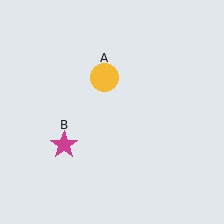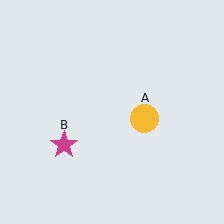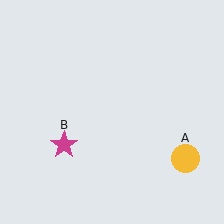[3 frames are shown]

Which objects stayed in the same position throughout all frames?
Magenta star (object B) remained stationary.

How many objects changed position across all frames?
1 object changed position: yellow circle (object A).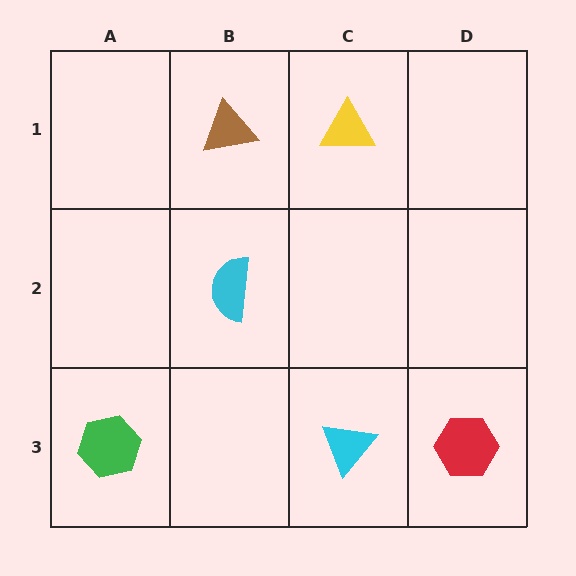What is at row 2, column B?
A cyan semicircle.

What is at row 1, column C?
A yellow triangle.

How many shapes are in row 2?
1 shape.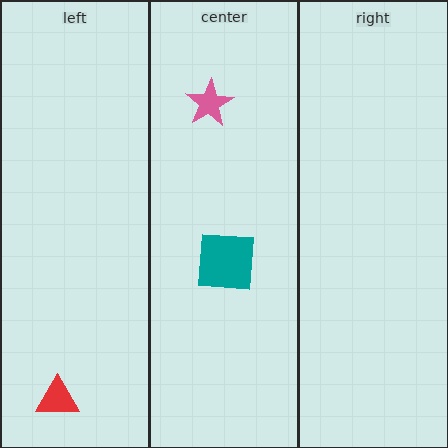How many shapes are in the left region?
1.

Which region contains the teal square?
The center region.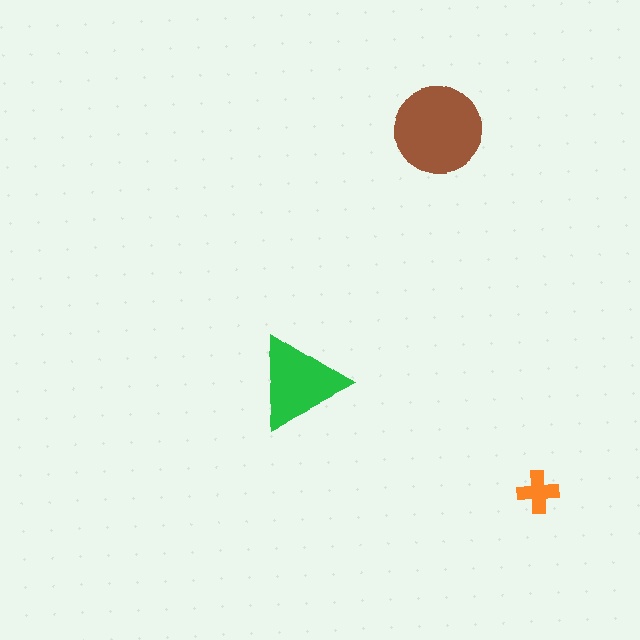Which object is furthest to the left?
The green triangle is leftmost.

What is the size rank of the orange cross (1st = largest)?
3rd.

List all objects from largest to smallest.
The brown circle, the green triangle, the orange cross.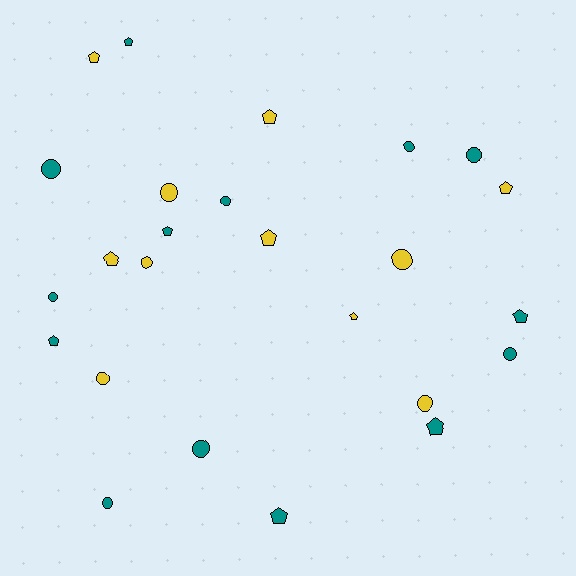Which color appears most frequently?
Teal, with 14 objects.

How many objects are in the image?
There are 25 objects.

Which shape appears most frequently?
Circle, with 13 objects.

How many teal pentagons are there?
There are 6 teal pentagons.